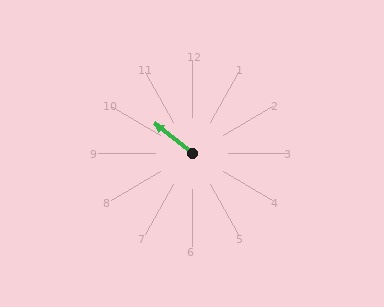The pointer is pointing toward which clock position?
Roughly 10 o'clock.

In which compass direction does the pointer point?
Northwest.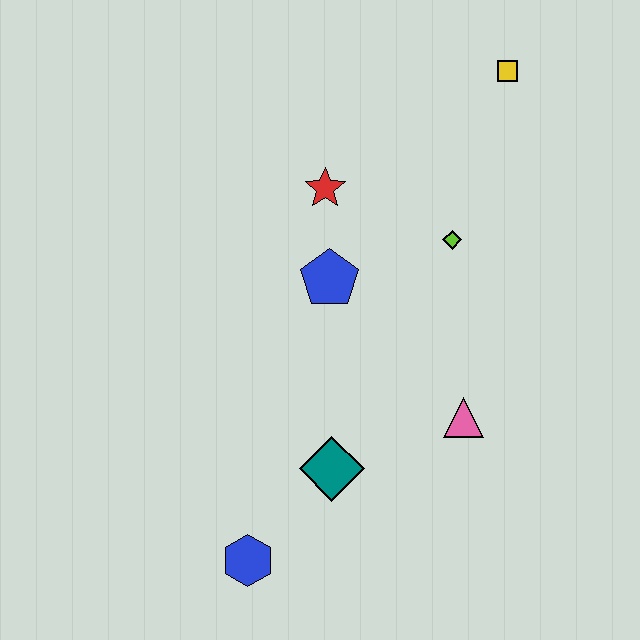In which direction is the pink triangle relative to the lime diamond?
The pink triangle is below the lime diamond.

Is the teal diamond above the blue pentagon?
No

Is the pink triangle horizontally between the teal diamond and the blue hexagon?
No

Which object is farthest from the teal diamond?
The yellow square is farthest from the teal diamond.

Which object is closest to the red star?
The blue pentagon is closest to the red star.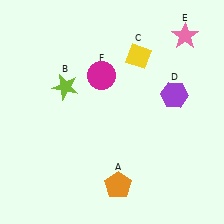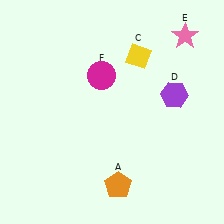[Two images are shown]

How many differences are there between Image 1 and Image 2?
There is 1 difference between the two images.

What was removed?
The lime star (B) was removed in Image 2.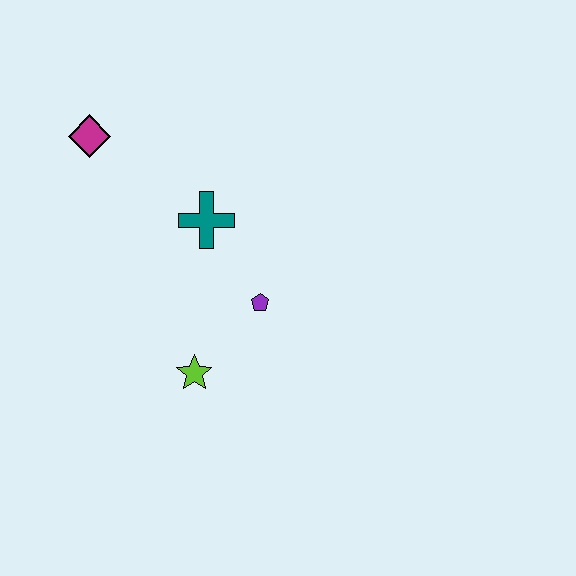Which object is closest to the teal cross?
The purple pentagon is closest to the teal cross.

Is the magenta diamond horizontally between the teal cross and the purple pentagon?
No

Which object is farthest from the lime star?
The magenta diamond is farthest from the lime star.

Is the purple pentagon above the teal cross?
No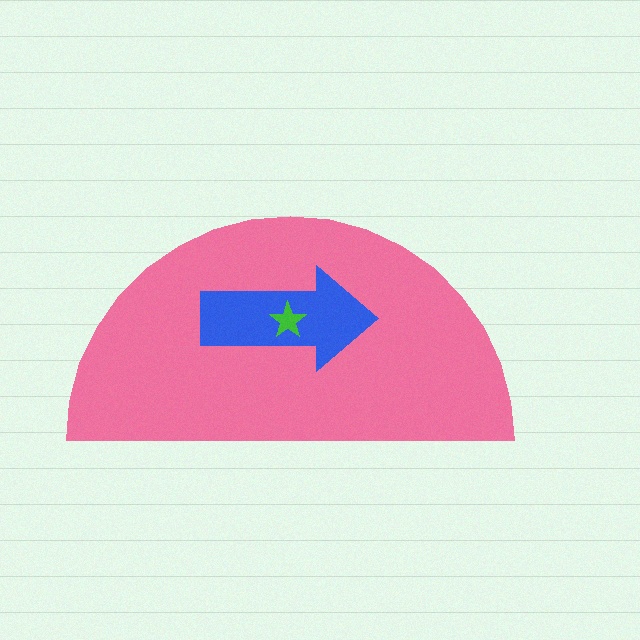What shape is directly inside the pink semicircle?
The blue arrow.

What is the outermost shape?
The pink semicircle.